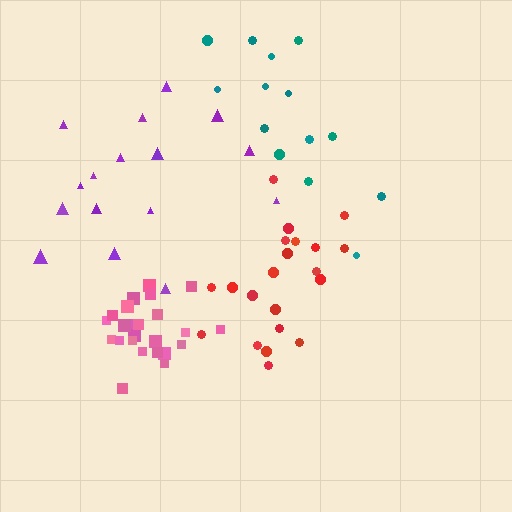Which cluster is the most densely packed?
Pink.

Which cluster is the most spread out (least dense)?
Teal.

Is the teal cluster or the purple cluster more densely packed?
Purple.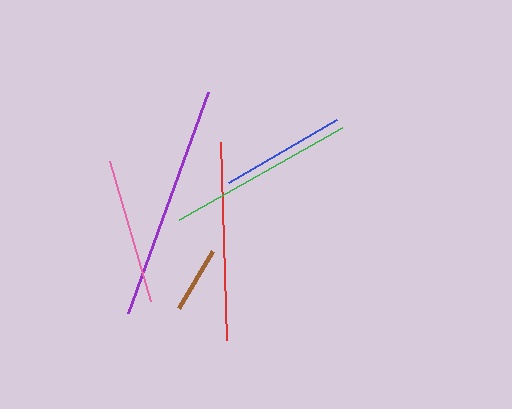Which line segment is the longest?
The purple line is the longest at approximately 235 pixels.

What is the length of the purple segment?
The purple segment is approximately 235 pixels long.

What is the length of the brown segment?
The brown segment is approximately 66 pixels long.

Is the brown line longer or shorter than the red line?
The red line is longer than the brown line.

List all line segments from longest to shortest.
From longest to shortest: purple, red, green, pink, blue, brown.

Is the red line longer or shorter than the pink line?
The red line is longer than the pink line.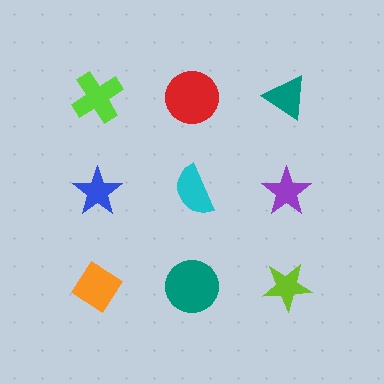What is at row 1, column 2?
A red circle.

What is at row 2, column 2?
A cyan semicircle.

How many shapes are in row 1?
3 shapes.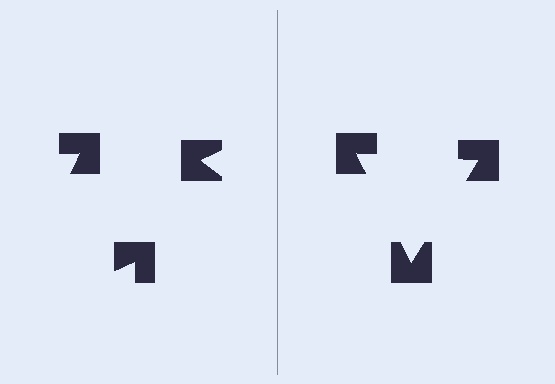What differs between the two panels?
The notched squares are positioned identically on both sides; only the wedge orientations differ. On the right they align to a triangle; on the left they are misaligned.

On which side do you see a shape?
An illusory triangle appears on the right side. On the left side the wedge cuts are rotated, so no coherent shape forms.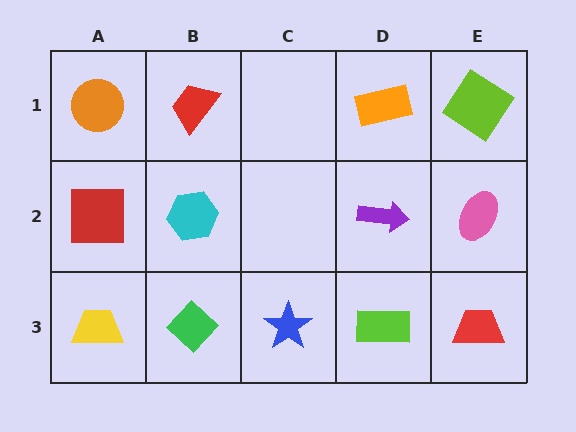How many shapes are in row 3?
5 shapes.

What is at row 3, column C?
A blue star.